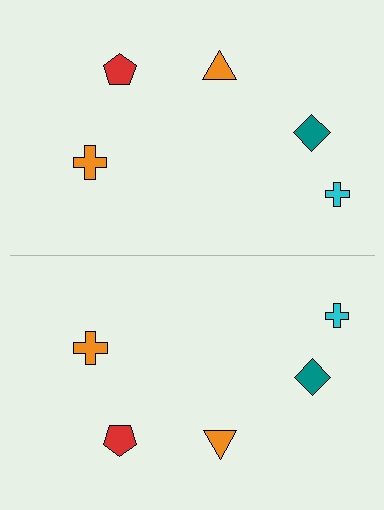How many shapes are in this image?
There are 10 shapes in this image.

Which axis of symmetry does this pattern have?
The pattern has a horizontal axis of symmetry running through the center of the image.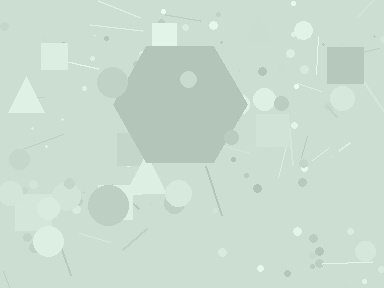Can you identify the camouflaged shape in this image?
The camouflaged shape is a hexagon.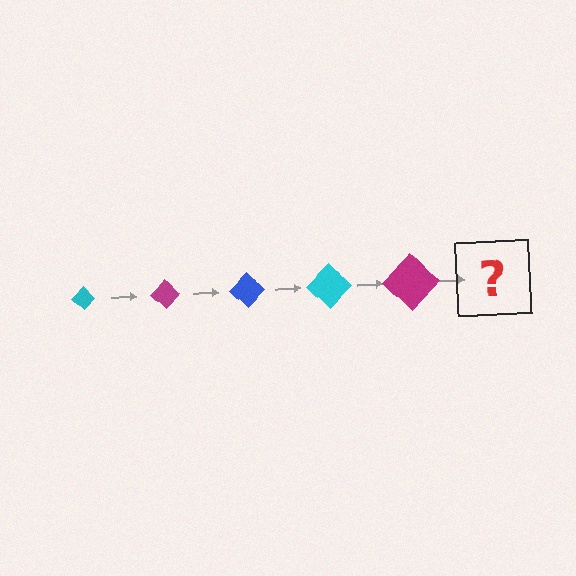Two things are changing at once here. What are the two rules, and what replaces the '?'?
The two rules are that the diamond grows larger each step and the color cycles through cyan, magenta, and blue. The '?' should be a blue diamond, larger than the previous one.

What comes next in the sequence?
The next element should be a blue diamond, larger than the previous one.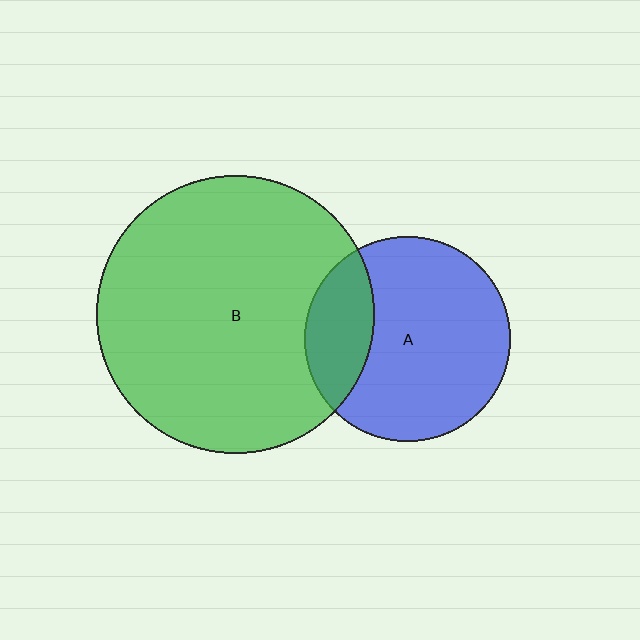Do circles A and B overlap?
Yes.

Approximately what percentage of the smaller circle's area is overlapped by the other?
Approximately 25%.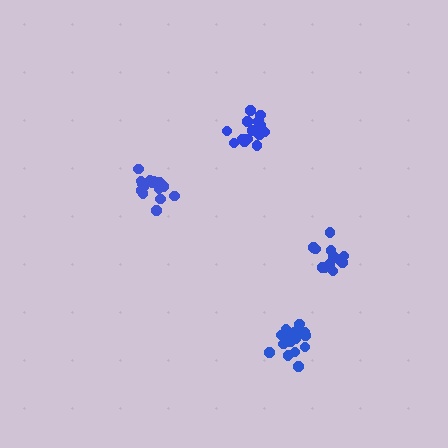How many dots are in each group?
Group 1: 19 dots, Group 2: 14 dots, Group 3: 17 dots, Group 4: 13 dots (63 total).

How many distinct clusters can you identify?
There are 4 distinct clusters.